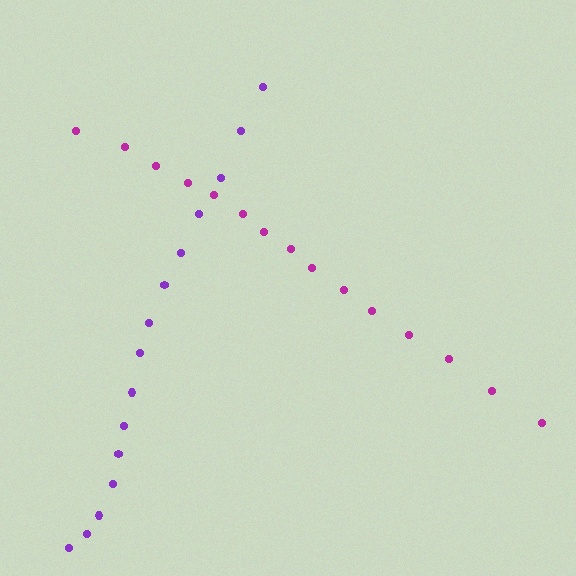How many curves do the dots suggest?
There are 2 distinct paths.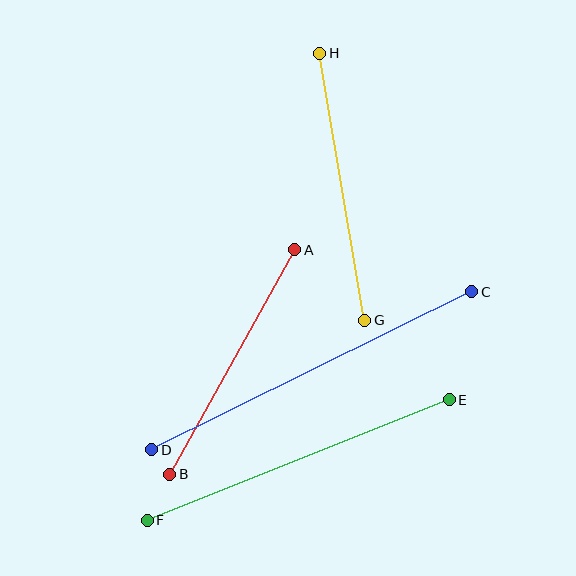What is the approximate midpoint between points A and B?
The midpoint is at approximately (232, 362) pixels.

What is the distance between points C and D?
The distance is approximately 357 pixels.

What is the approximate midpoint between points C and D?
The midpoint is at approximately (312, 371) pixels.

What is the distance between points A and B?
The distance is approximately 257 pixels.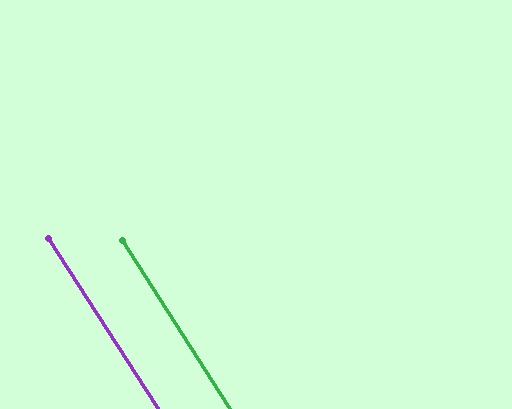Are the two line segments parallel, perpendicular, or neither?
Parallel — their directions differ by only 0.4°.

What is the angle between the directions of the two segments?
Approximately 0 degrees.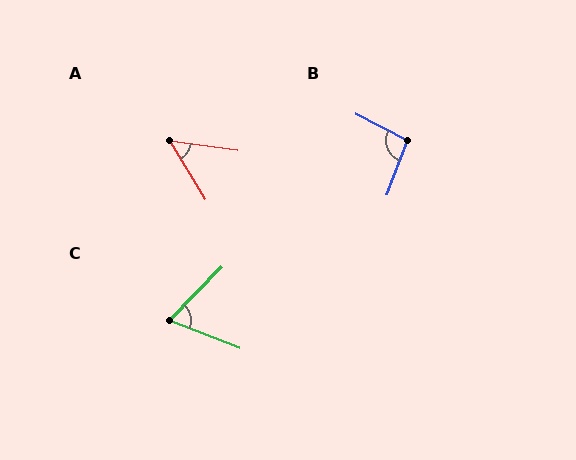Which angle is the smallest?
A, at approximately 51 degrees.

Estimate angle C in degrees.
Approximately 67 degrees.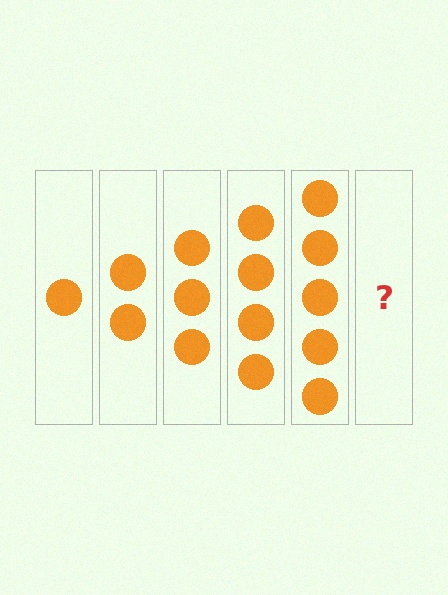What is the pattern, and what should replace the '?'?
The pattern is that each step adds one more circle. The '?' should be 6 circles.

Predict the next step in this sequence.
The next step is 6 circles.